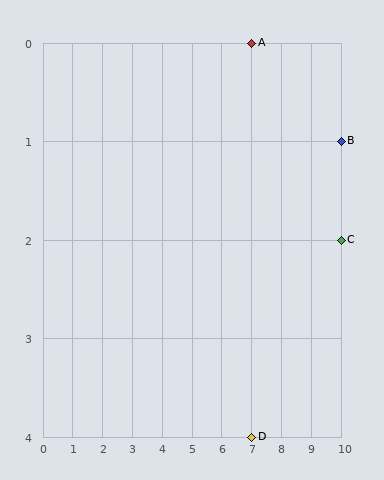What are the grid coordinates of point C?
Point C is at grid coordinates (10, 2).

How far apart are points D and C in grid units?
Points D and C are 3 columns and 2 rows apart (about 3.6 grid units diagonally).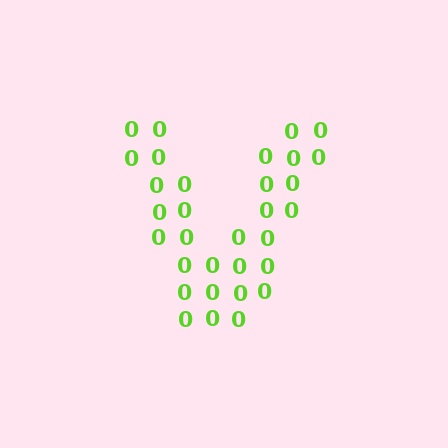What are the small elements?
The small elements are digit 0's.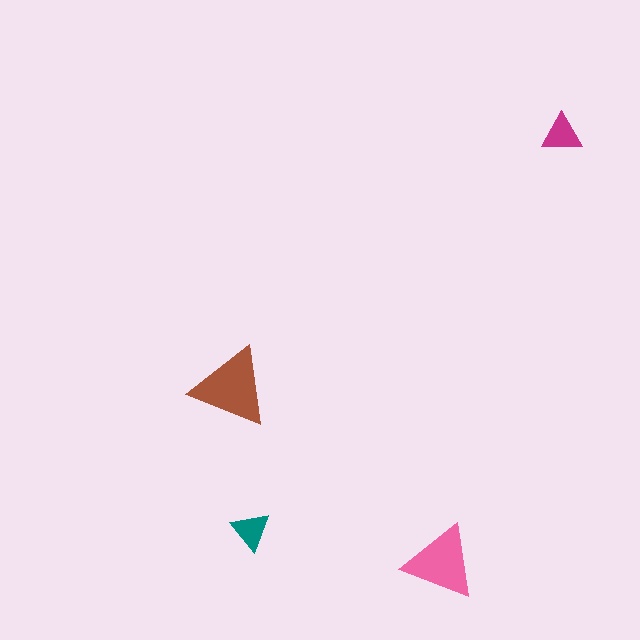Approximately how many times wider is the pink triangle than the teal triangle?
About 2 times wider.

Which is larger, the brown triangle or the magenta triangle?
The brown one.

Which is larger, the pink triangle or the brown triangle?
The brown one.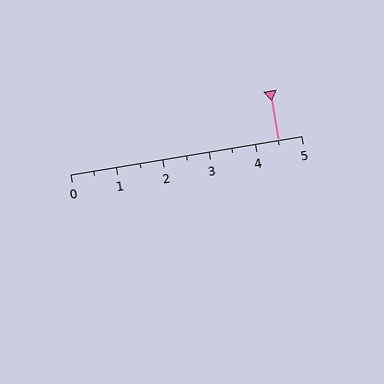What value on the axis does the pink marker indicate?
The marker indicates approximately 4.5.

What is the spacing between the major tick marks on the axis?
The major ticks are spaced 1 apart.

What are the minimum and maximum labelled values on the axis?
The axis runs from 0 to 5.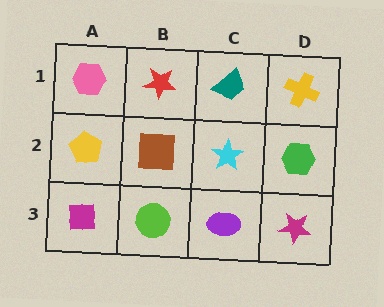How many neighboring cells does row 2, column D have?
3.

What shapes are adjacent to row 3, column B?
A brown square (row 2, column B), a magenta square (row 3, column A), a purple ellipse (row 3, column C).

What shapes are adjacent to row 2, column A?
A pink hexagon (row 1, column A), a magenta square (row 3, column A), a brown square (row 2, column B).